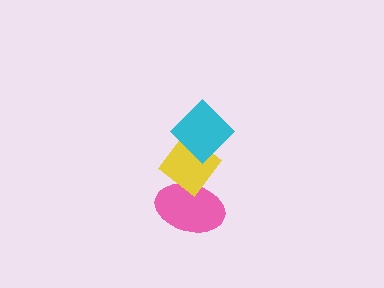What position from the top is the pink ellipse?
The pink ellipse is 3rd from the top.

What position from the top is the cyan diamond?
The cyan diamond is 1st from the top.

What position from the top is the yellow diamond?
The yellow diamond is 2nd from the top.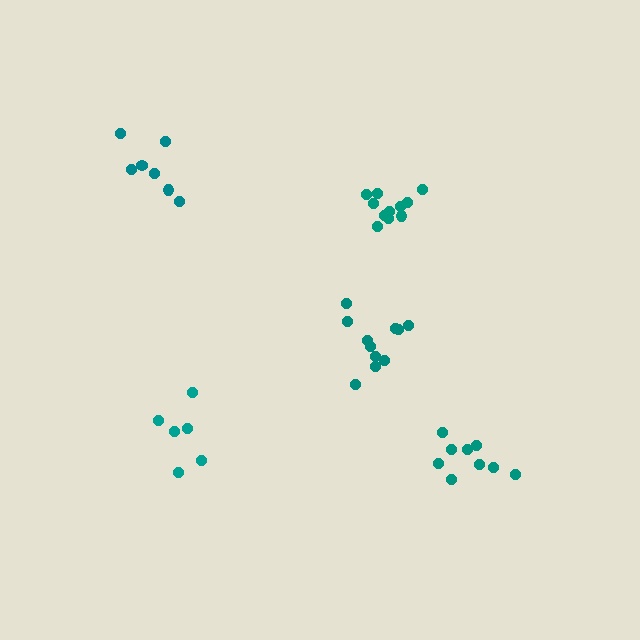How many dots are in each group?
Group 1: 9 dots, Group 2: 6 dots, Group 3: 7 dots, Group 4: 11 dots, Group 5: 11 dots (44 total).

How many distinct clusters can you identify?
There are 5 distinct clusters.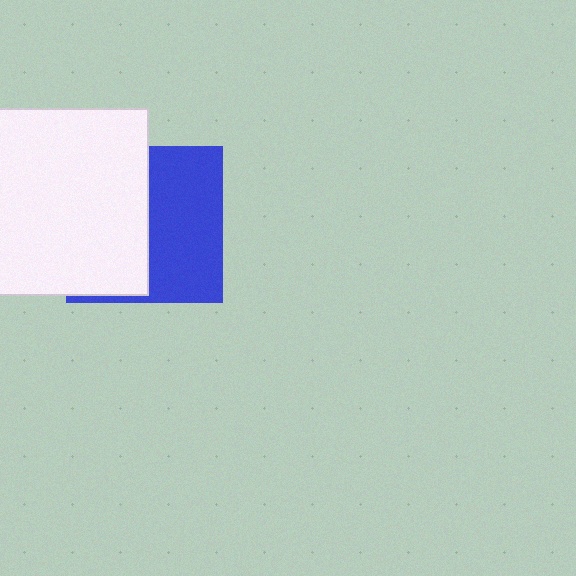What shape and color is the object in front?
The object in front is a white square.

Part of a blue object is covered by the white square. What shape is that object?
It is a square.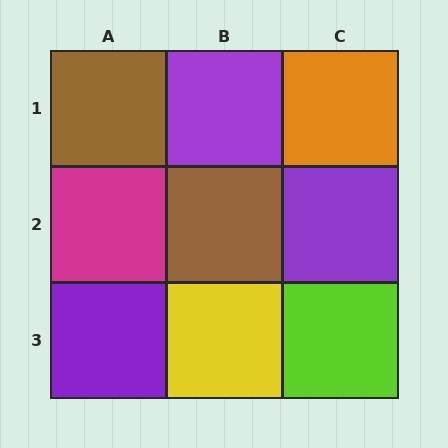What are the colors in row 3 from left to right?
Purple, yellow, lime.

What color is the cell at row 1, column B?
Purple.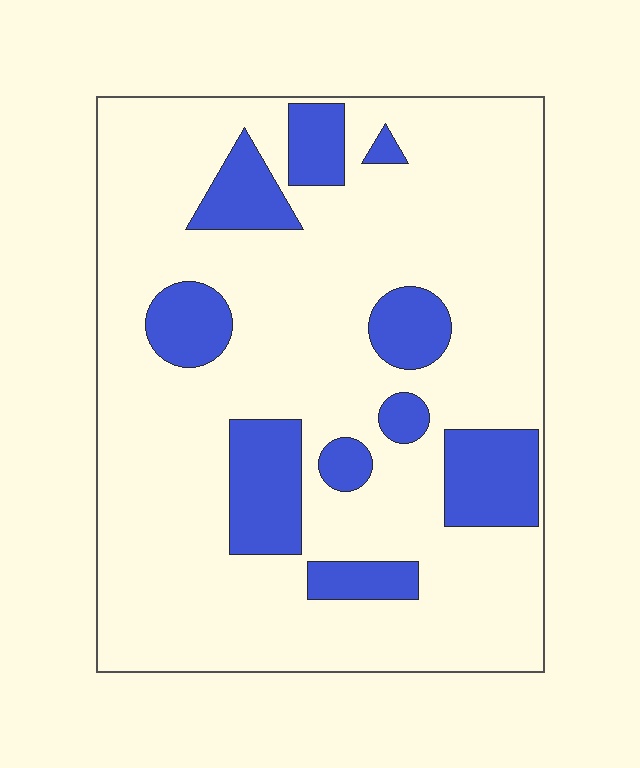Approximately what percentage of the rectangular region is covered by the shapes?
Approximately 20%.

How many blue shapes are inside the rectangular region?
10.